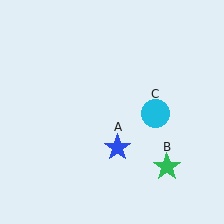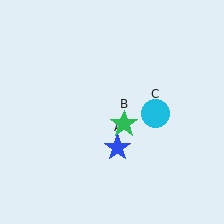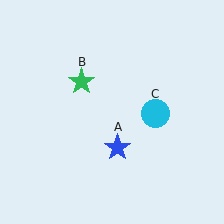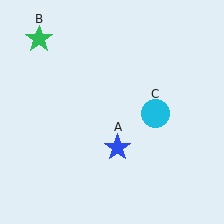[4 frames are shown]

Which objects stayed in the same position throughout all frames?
Blue star (object A) and cyan circle (object C) remained stationary.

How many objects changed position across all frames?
1 object changed position: green star (object B).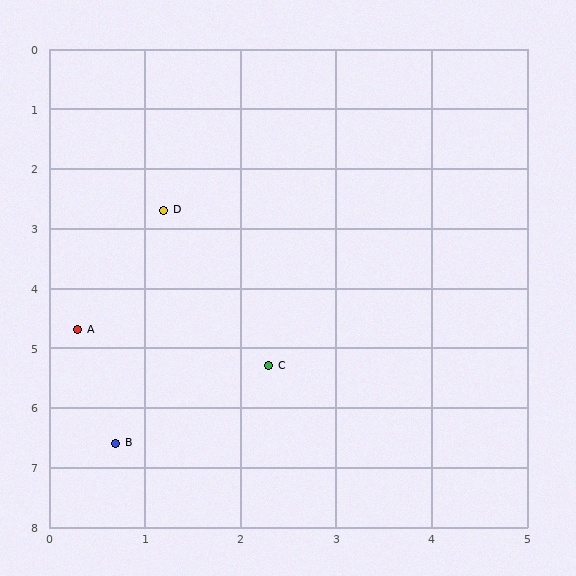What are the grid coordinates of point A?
Point A is at approximately (0.3, 4.7).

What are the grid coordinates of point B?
Point B is at approximately (0.7, 6.6).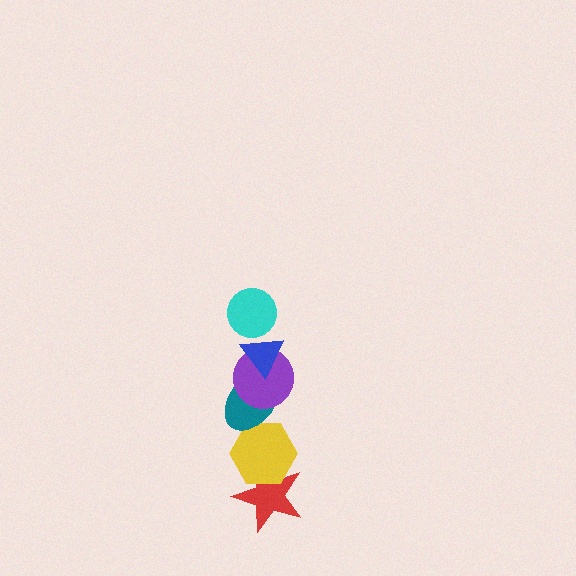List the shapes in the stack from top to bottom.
From top to bottom: the cyan circle, the blue triangle, the purple circle, the teal ellipse, the yellow hexagon, the red star.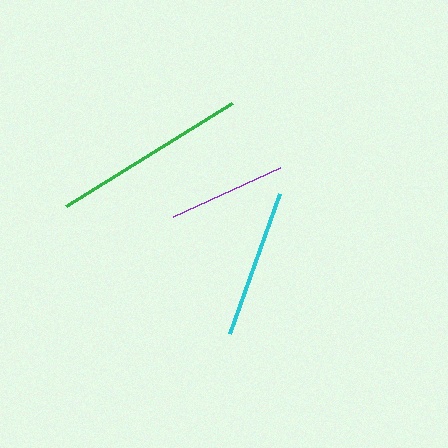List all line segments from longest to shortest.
From longest to shortest: green, cyan, purple.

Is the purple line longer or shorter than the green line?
The green line is longer than the purple line.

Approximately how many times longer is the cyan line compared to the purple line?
The cyan line is approximately 1.3 times the length of the purple line.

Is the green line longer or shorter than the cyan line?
The green line is longer than the cyan line.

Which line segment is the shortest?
The purple line is the shortest at approximately 118 pixels.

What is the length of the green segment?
The green segment is approximately 195 pixels long.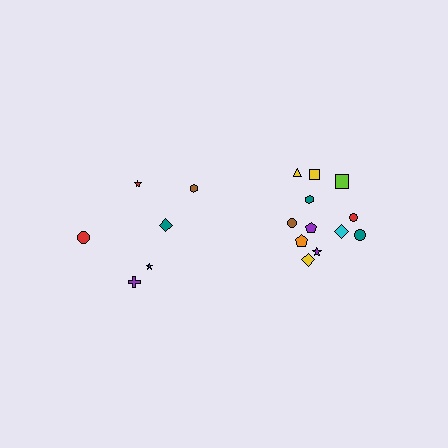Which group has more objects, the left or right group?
The right group.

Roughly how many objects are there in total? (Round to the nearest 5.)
Roughly 20 objects in total.